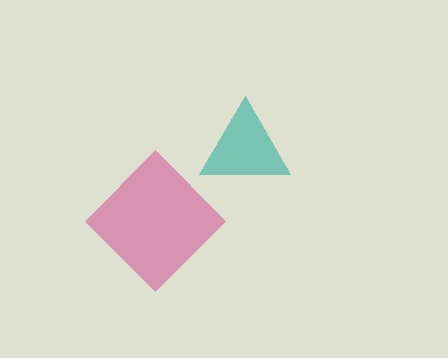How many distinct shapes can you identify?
There are 2 distinct shapes: a teal triangle, a magenta diamond.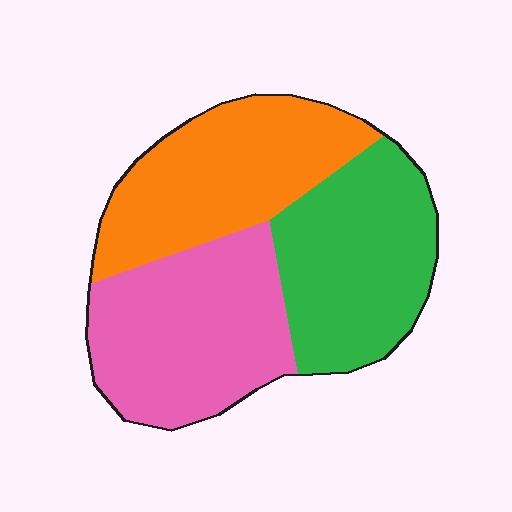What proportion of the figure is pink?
Pink covers 35% of the figure.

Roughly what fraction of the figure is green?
Green takes up about one third (1/3) of the figure.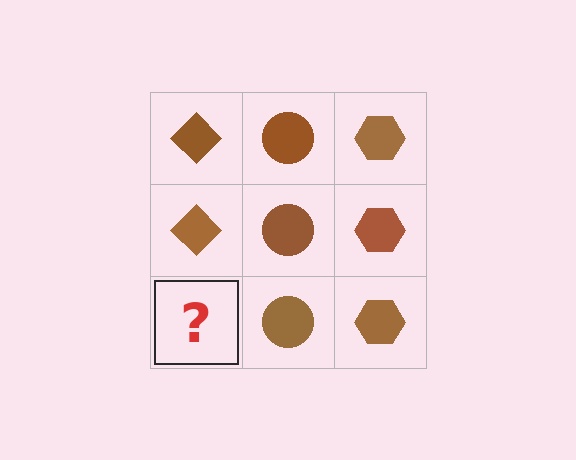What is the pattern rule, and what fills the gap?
The rule is that each column has a consistent shape. The gap should be filled with a brown diamond.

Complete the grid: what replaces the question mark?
The question mark should be replaced with a brown diamond.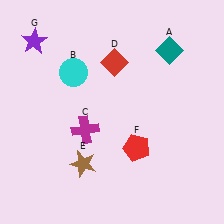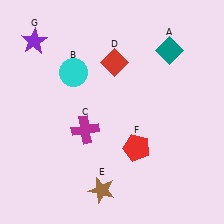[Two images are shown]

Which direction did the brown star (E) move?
The brown star (E) moved down.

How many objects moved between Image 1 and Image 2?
1 object moved between the two images.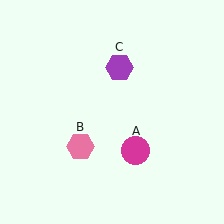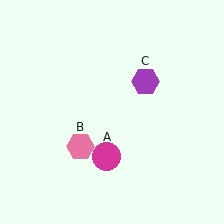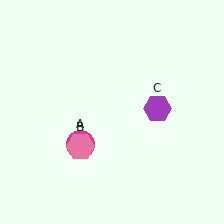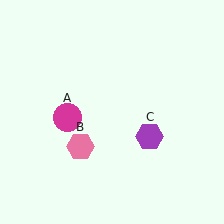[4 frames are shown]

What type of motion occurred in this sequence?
The magenta circle (object A), purple hexagon (object C) rotated clockwise around the center of the scene.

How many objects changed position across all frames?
2 objects changed position: magenta circle (object A), purple hexagon (object C).